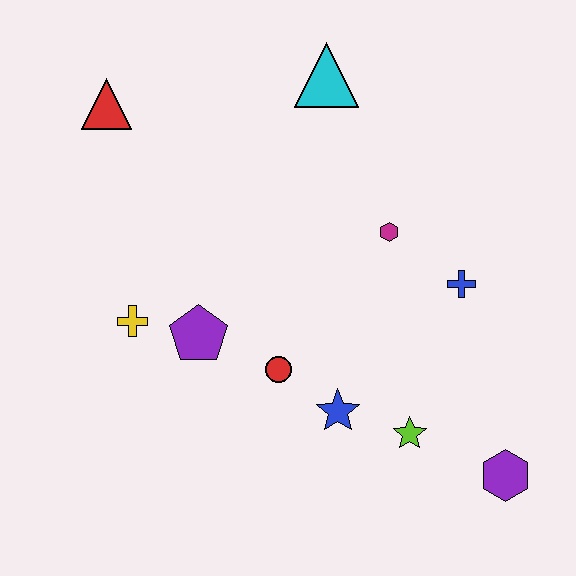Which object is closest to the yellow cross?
The purple pentagon is closest to the yellow cross.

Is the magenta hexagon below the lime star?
No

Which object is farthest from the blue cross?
The red triangle is farthest from the blue cross.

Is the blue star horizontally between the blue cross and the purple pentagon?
Yes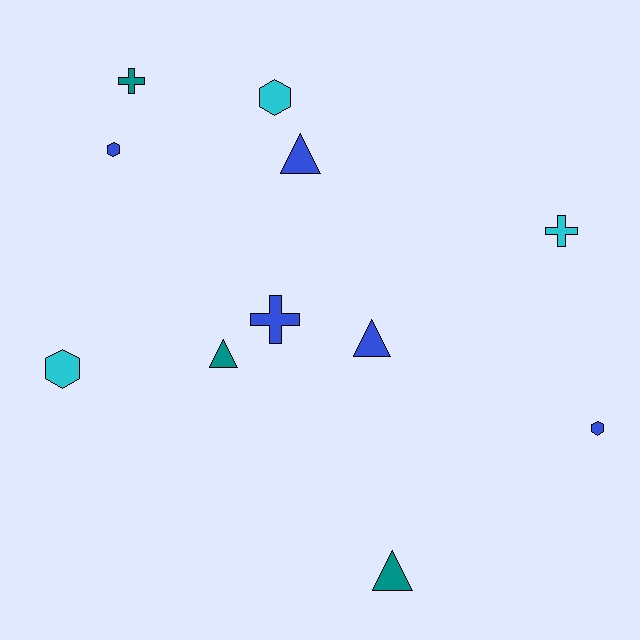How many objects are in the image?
There are 11 objects.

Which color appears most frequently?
Blue, with 5 objects.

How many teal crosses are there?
There is 1 teal cross.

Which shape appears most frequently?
Triangle, with 4 objects.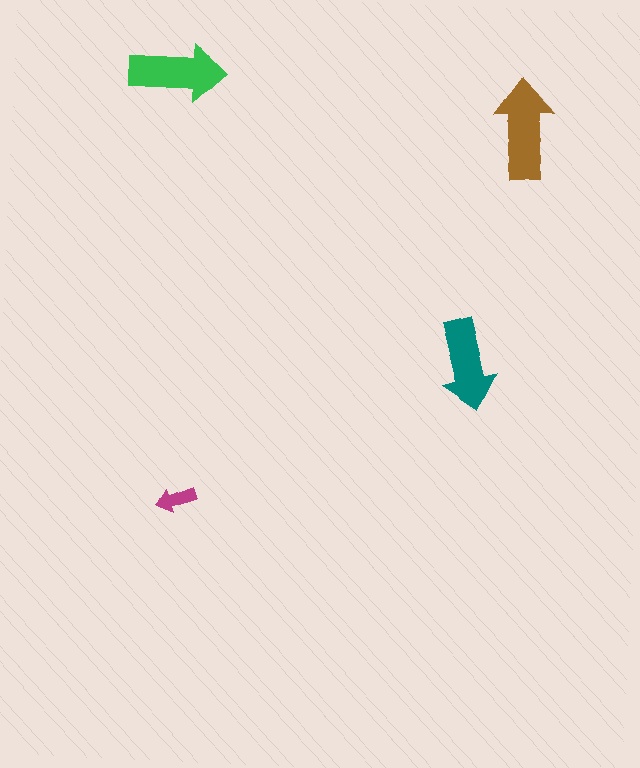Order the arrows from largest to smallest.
the brown one, the green one, the teal one, the magenta one.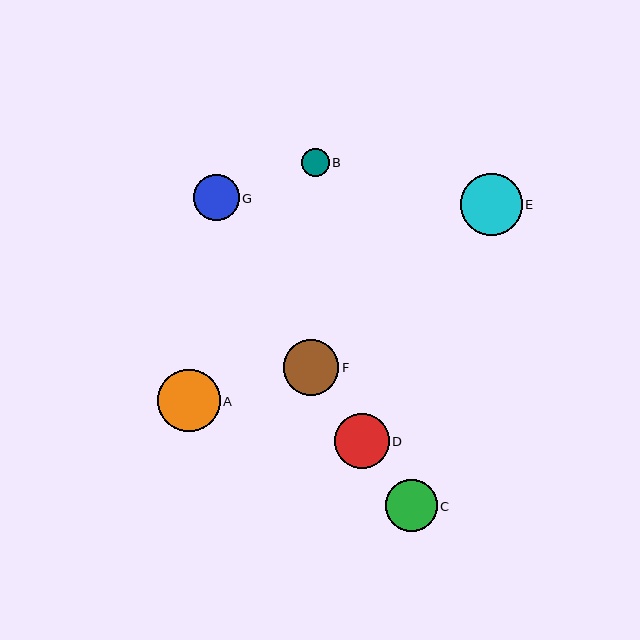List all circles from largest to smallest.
From largest to smallest: A, E, D, F, C, G, B.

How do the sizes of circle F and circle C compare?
Circle F and circle C are approximately the same size.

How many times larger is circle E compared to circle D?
Circle E is approximately 1.1 times the size of circle D.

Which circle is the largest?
Circle A is the largest with a size of approximately 62 pixels.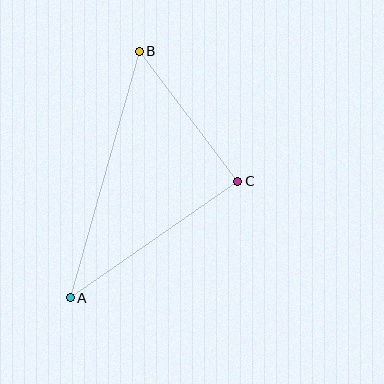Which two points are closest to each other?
Points B and C are closest to each other.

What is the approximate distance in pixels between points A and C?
The distance between A and C is approximately 204 pixels.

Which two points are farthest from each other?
Points A and B are farthest from each other.